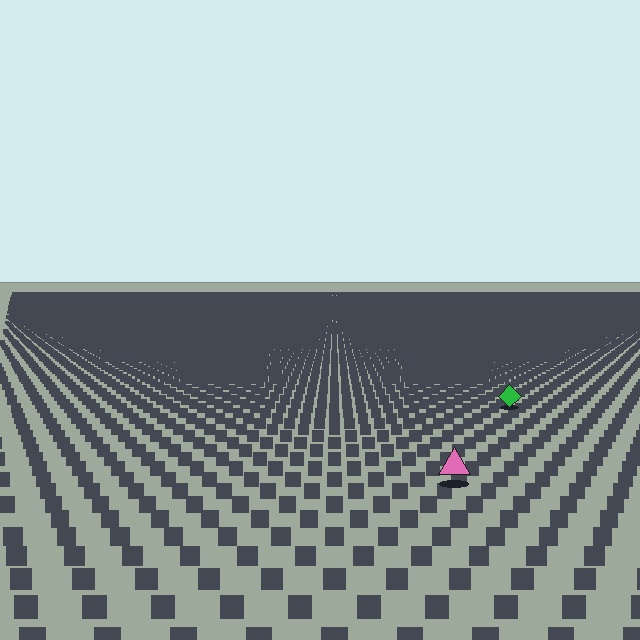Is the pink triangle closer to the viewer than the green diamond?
Yes. The pink triangle is closer — you can tell from the texture gradient: the ground texture is coarser near it.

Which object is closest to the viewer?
The pink triangle is closest. The texture marks near it are larger and more spread out.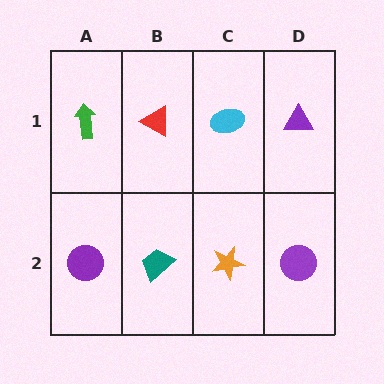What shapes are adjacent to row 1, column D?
A purple circle (row 2, column D), a cyan ellipse (row 1, column C).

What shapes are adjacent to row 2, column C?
A cyan ellipse (row 1, column C), a teal trapezoid (row 2, column B), a purple circle (row 2, column D).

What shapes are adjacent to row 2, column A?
A green arrow (row 1, column A), a teal trapezoid (row 2, column B).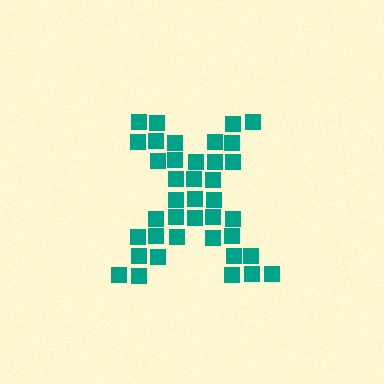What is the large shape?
The large shape is the letter X.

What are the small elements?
The small elements are squares.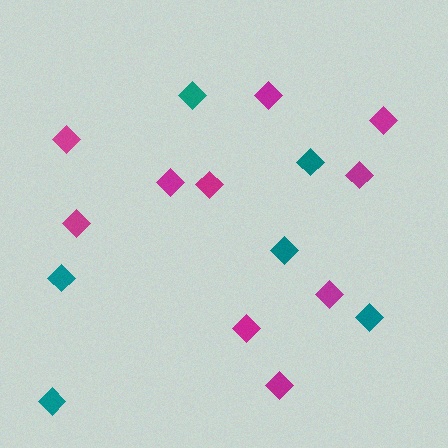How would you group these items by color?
There are 2 groups: one group of magenta diamonds (10) and one group of teal diamonds (6).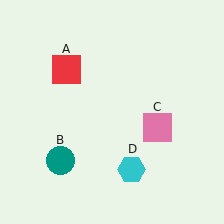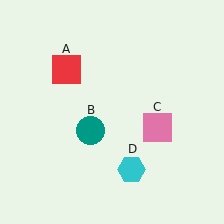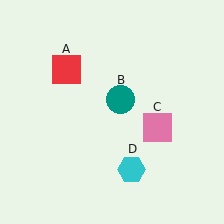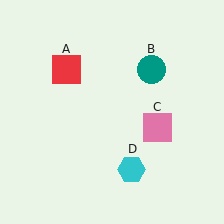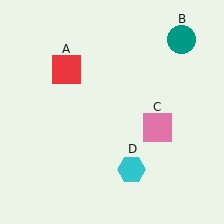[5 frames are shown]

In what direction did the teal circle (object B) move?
The teal circle (object B) moved up and to the right.